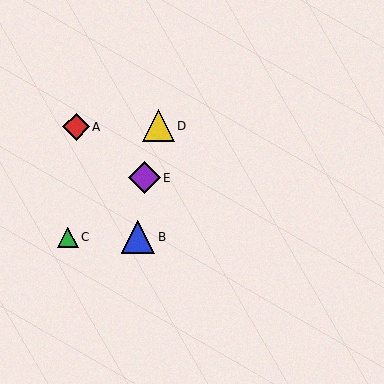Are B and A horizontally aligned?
No, B is at y≈237 and A is at y≈127.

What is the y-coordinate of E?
Object E is at y≈178.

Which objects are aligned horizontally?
Objects B, C are aligned horizontally.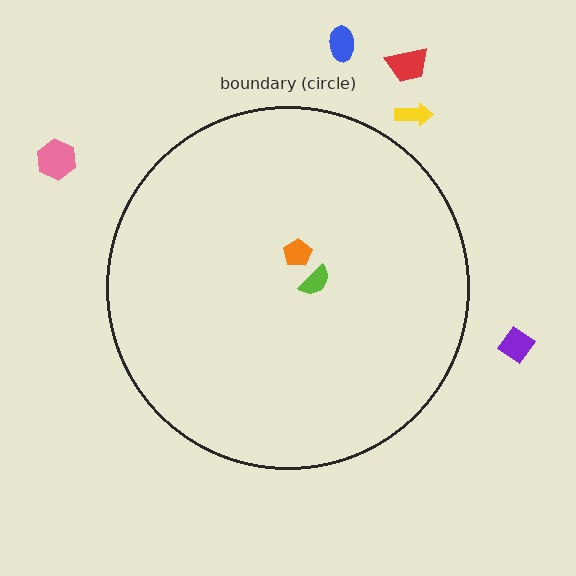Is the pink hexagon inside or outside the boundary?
Outside.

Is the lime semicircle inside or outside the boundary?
Inside.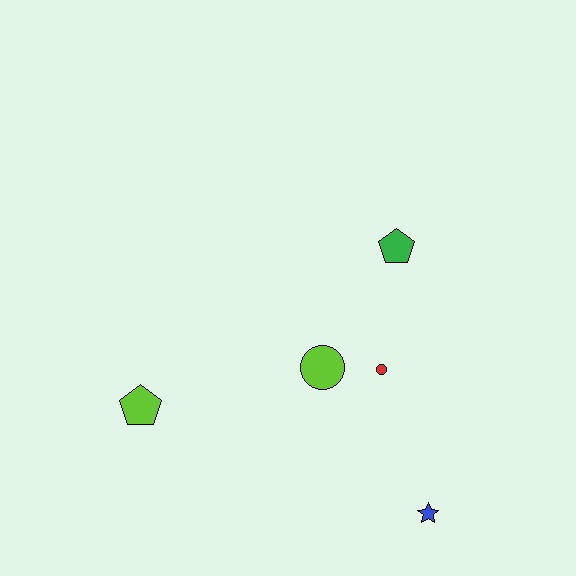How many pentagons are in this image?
There are 2 pentagons.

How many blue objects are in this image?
There is 1 blue object.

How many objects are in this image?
There are 5 objects.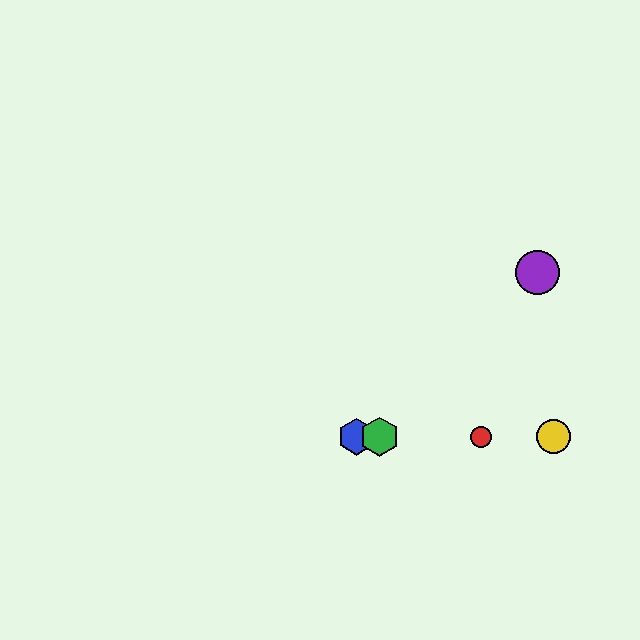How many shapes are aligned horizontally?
4 shapes (the red circle, the blue hexagon, the green hexagon, the yellow circle) are aligned horizontally.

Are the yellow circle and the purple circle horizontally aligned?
No, the yellow circle is at y≈437 and the purple circle is at y≈272.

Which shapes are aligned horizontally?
The red circle, the blue hexagon, the green hexagon, the yellow circle are aligned horizontally.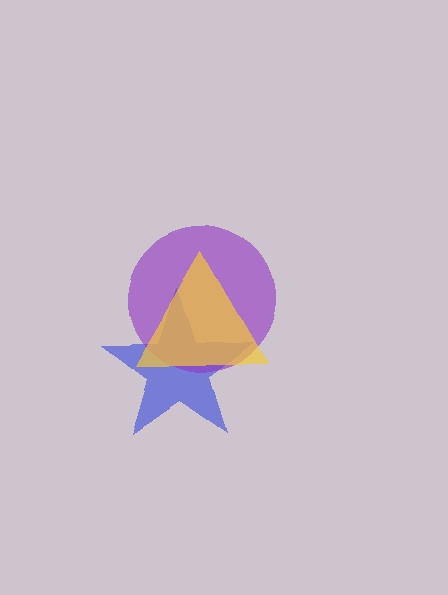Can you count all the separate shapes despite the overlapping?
Yes, there are 3 separate shapes.